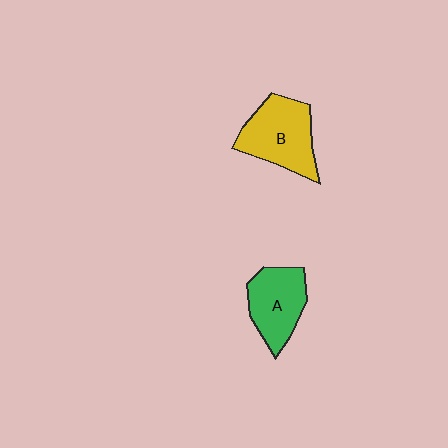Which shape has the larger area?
Shape B (yellow).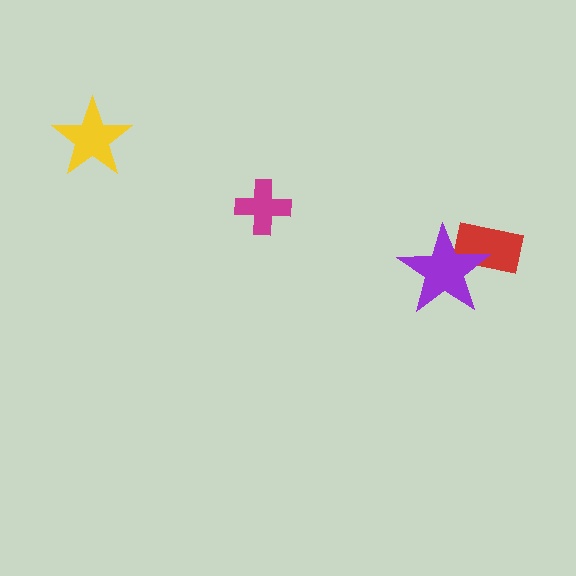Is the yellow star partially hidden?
No, no other shape covers it.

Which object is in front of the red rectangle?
The purple star is in front of the red rectangle.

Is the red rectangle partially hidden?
Yes, it is partially covered by another shape.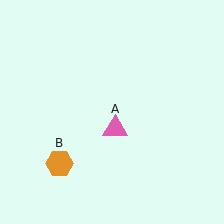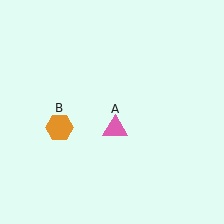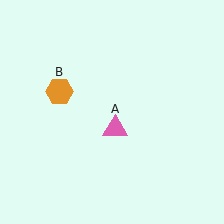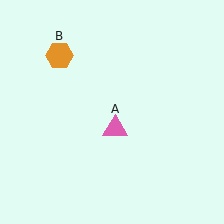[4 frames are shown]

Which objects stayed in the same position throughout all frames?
Pink triangle (object A) remained stationary.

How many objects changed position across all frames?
1 object changed position: orange hexagon (object B).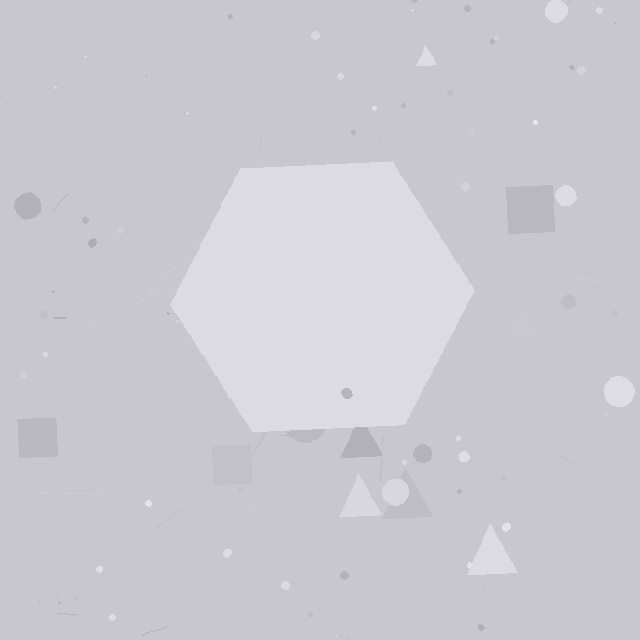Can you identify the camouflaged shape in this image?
The camouflaged shape is a hexagon.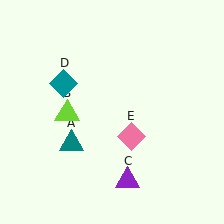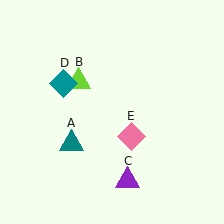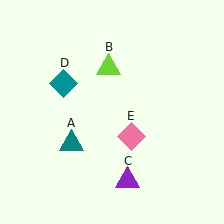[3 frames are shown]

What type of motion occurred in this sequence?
The lime triangle (object B) rotated clockwise around the center of the scene.